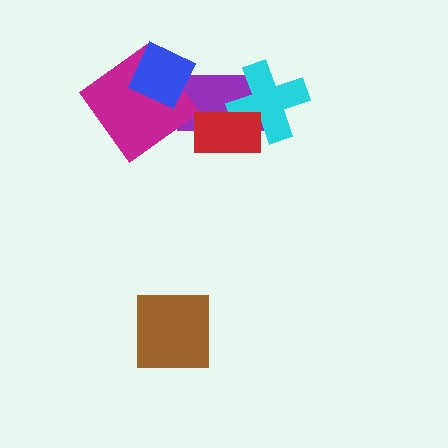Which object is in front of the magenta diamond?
The blue diamond is in front of the magenta diamond.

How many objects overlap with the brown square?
0 objects overlap with the brown square.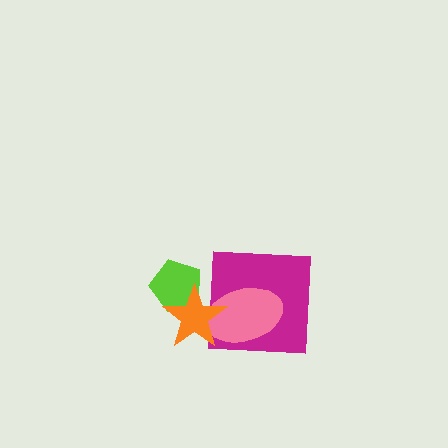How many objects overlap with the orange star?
3 objects overlap with the orange star.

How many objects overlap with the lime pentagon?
1 object overlaps with the lime pentagon.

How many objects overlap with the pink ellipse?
2 objects overlap with the pink ellipse.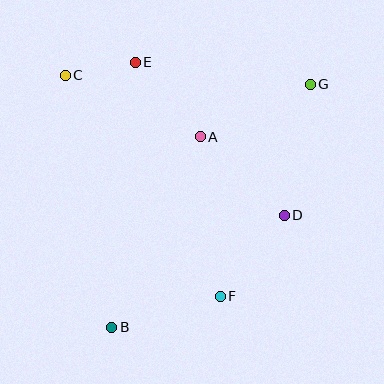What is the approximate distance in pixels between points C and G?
The distance between C and G is approximately 245 pixels.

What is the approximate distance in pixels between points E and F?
The distance between E and F is approximately 249 pixels.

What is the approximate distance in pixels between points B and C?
The distance between B and C is approximately 256 pixels.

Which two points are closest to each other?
Points C and E are closest to each other.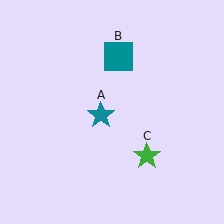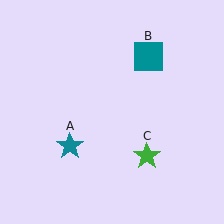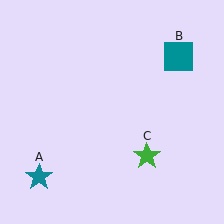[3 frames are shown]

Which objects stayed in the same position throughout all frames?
Green star (object C) remained stationary.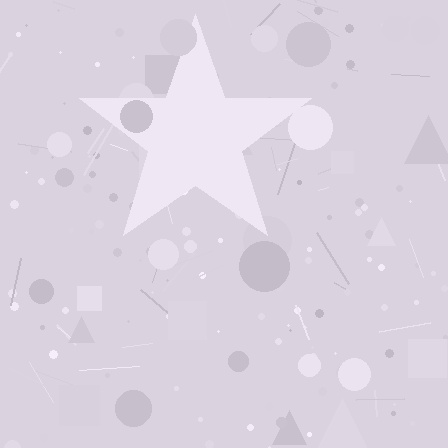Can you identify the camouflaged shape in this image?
The camouflaged shape is a star.